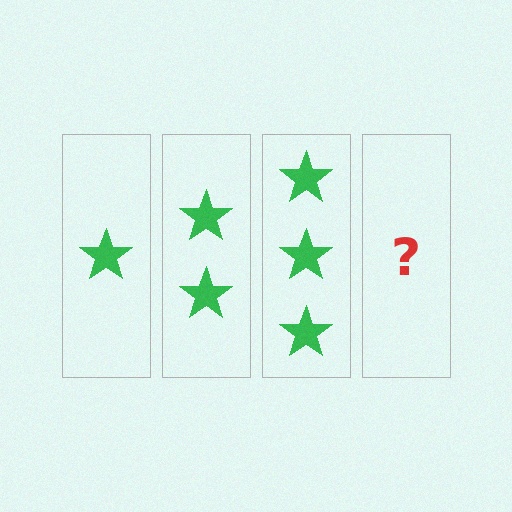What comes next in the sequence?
The next element should be 4 stars.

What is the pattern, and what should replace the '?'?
The pattern is that each step adds one more star. The '?' should be 4 stars.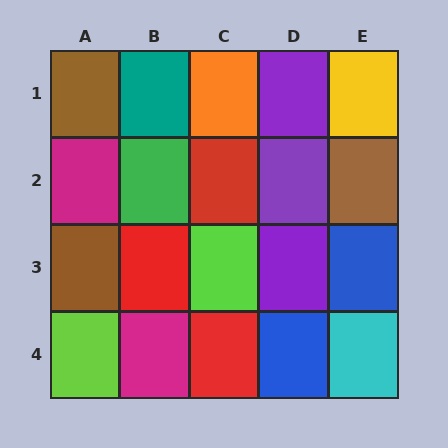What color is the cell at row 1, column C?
Orange.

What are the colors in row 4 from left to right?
Lime, magenta, red, blue, cyan.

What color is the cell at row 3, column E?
Blue.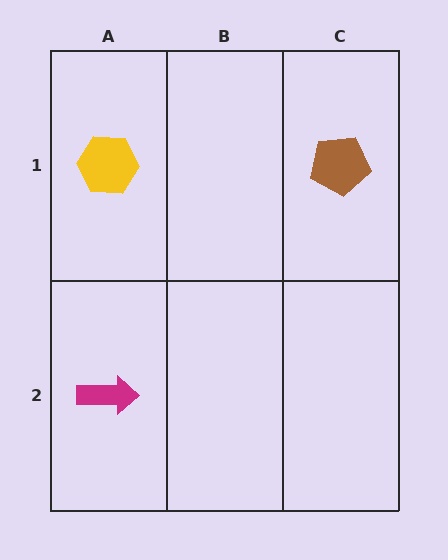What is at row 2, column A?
A magenta arrow.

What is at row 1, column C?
A brown pentagon.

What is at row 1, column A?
A yellow hexagon.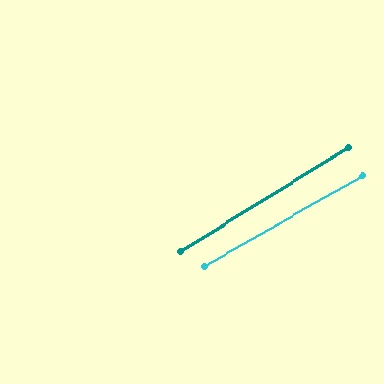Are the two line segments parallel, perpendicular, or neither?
Parallel — their directions differ by only 1.8°.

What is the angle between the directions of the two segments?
Approximately 2 degrees.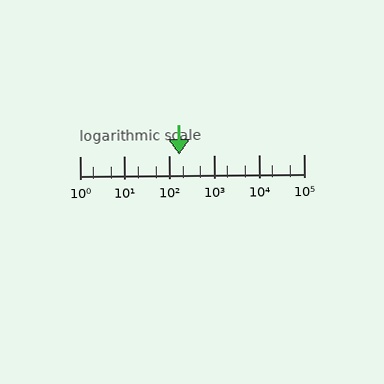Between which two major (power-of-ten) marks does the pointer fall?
The pointer is between 100 and 1000.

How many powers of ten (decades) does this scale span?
The scale spans 5 decades, from 1 to 100000.